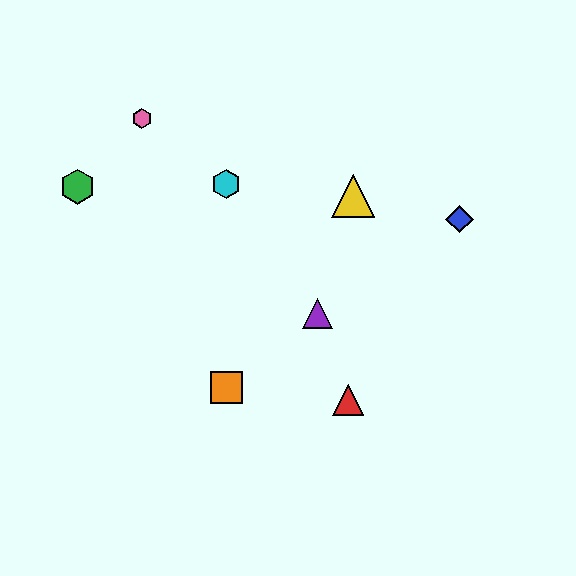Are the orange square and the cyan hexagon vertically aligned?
Yes, both are at x≈226.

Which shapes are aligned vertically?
The orange square, the cyan hexagon are aligned vertically.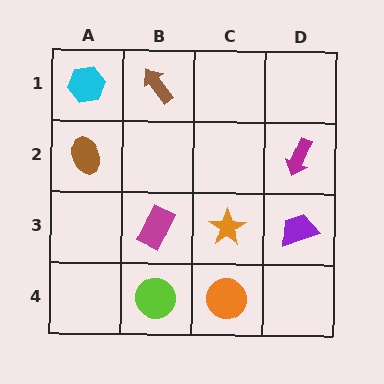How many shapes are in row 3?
3 shapes.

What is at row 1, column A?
A cyan hexagon.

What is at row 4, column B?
A lime circle.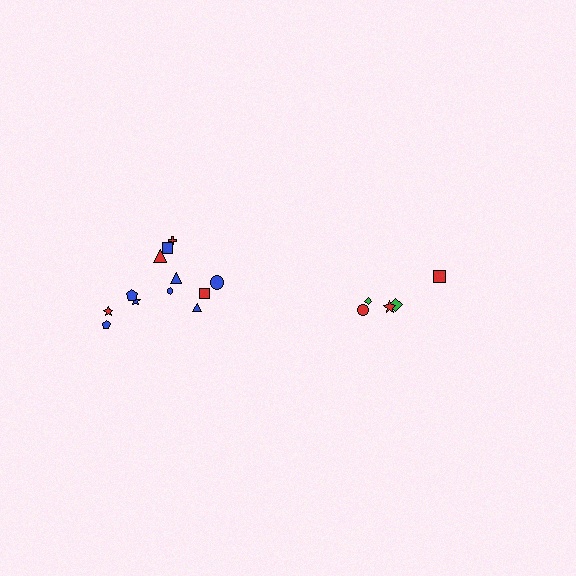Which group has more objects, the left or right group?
The left group.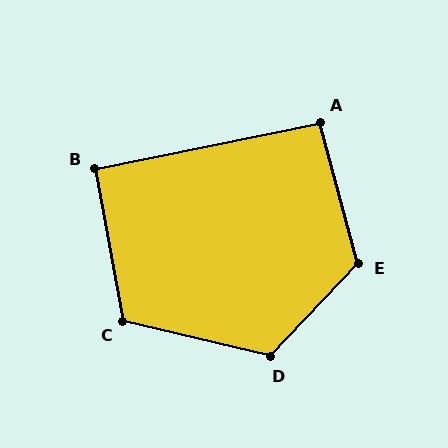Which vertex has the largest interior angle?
E, at approximately 121 degrees.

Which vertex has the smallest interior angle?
B, at approximately 91 degrees.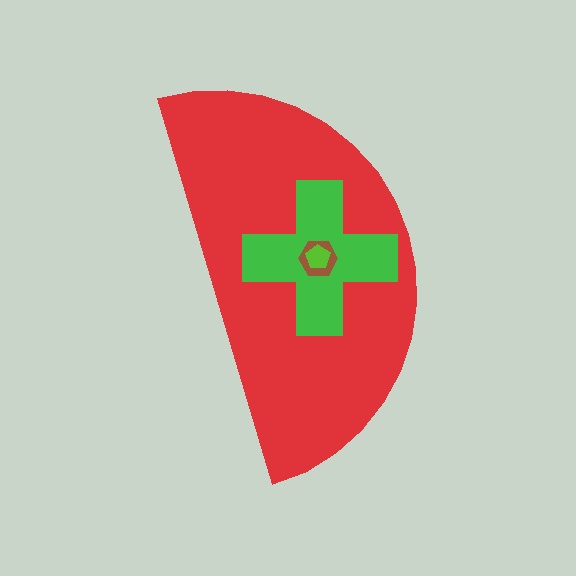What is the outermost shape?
The red semicircle.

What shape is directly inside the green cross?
The brown hexagon.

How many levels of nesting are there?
4.